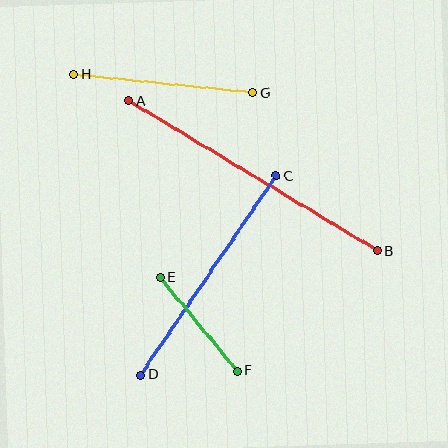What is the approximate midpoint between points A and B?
The midpoint is at approximately (253, 176) pixels.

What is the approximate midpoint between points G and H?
The midpoint is at approximately (163, 83) pixels.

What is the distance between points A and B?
The distance is approximately 290 pixels.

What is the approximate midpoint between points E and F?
The midpoint is at approximately (198, 324) pixels.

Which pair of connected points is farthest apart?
Points A and B are farthest apart.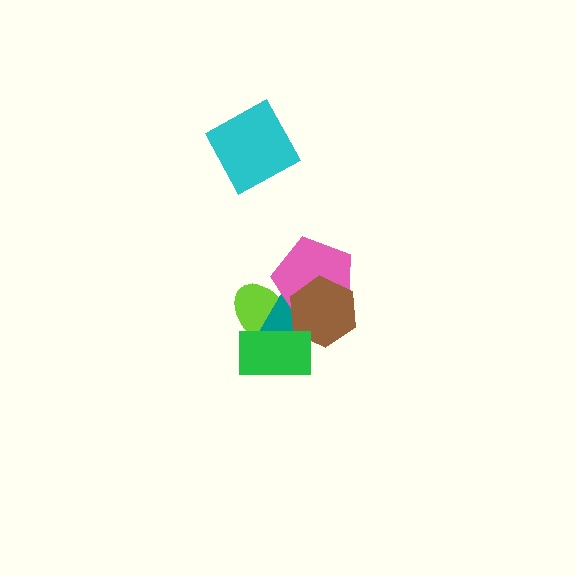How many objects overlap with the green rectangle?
3 objects overlap with the green rectangle.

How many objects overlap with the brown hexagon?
4 objects overlap with the brown hexagon.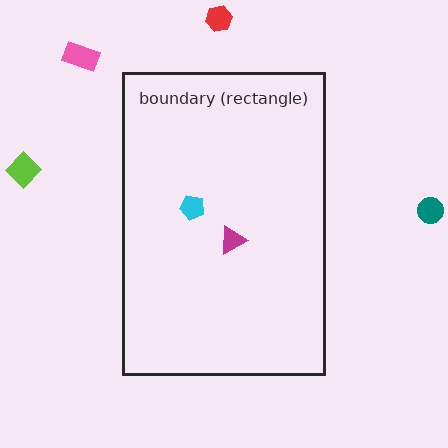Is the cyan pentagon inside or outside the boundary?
Inside.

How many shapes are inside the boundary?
2 inside, 4 outside.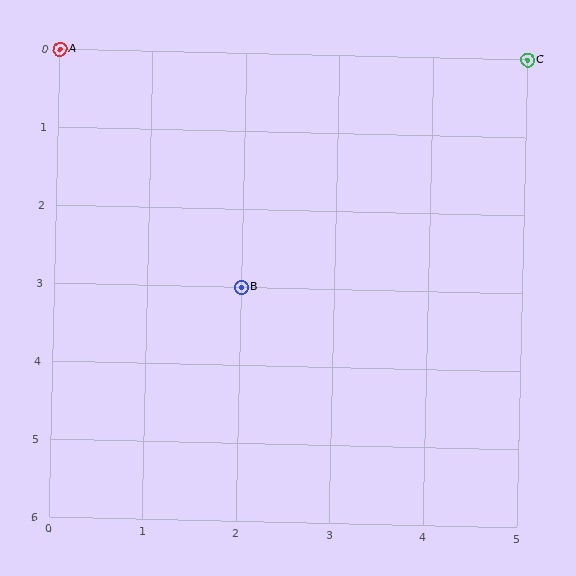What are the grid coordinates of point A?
Point A is at grid coordinates (0, 0).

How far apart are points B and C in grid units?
Points B and C are 3 columns and 3 rows apart (about 4.2 grid units diagonally).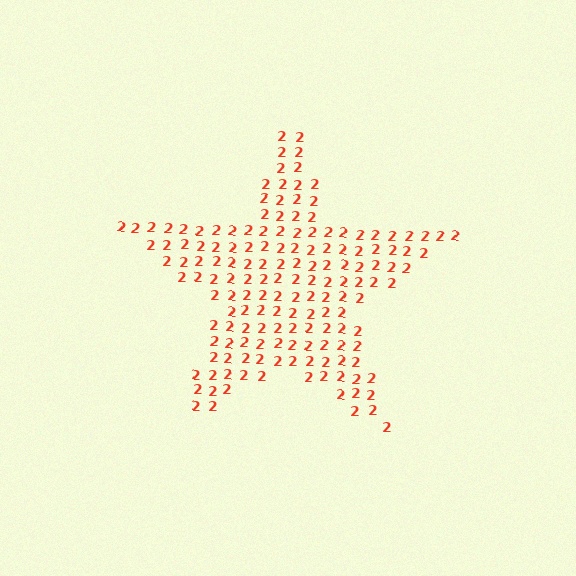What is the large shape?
The large shape is a star.